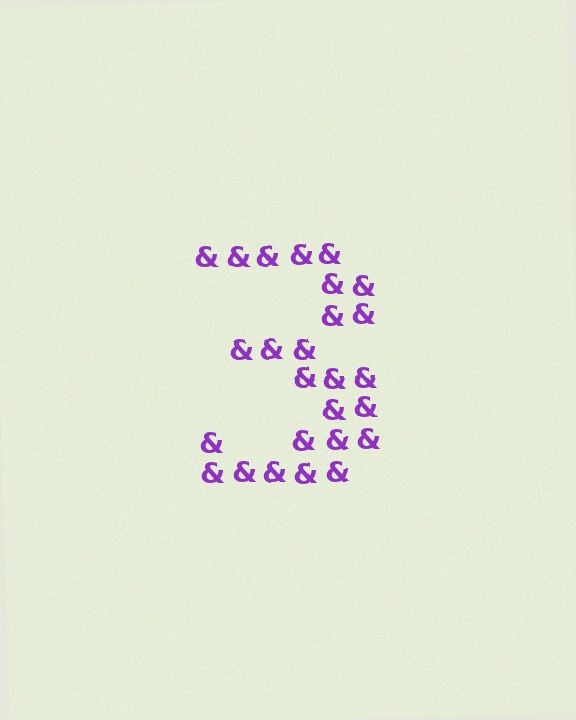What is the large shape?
The large shape is the digit 3.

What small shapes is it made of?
It is made of small ampersands.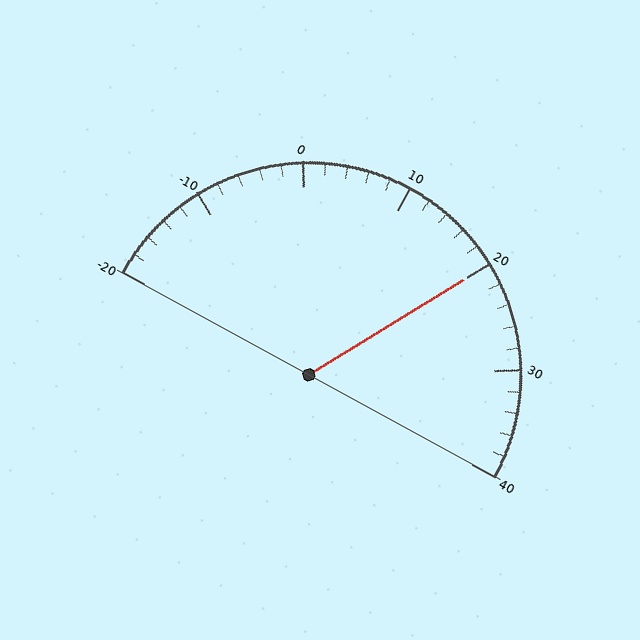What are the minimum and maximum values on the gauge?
The gauge ranges from -20 to 40.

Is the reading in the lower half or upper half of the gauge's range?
The reading is in the upper half of the range (-20 to 40).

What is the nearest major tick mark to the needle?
The nearest major tick mark is 20.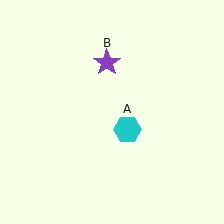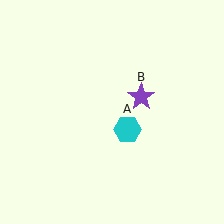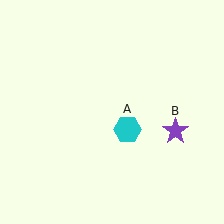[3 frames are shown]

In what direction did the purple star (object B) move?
The purple star (object B) moved down and to the right.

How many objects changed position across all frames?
1 object changed position: purple star (object B).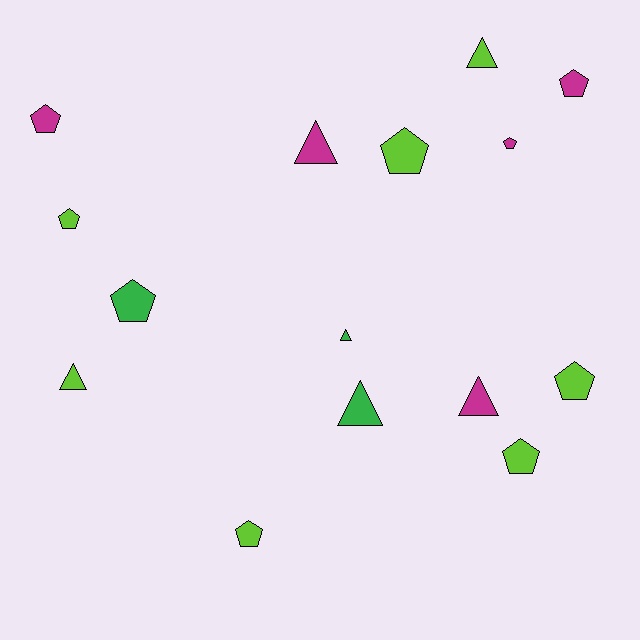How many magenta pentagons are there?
There are 3 magenta pentagons.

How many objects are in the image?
There are 15 objects.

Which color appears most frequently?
Lime, with 7 objects.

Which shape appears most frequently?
Pentagon, with 9 objects.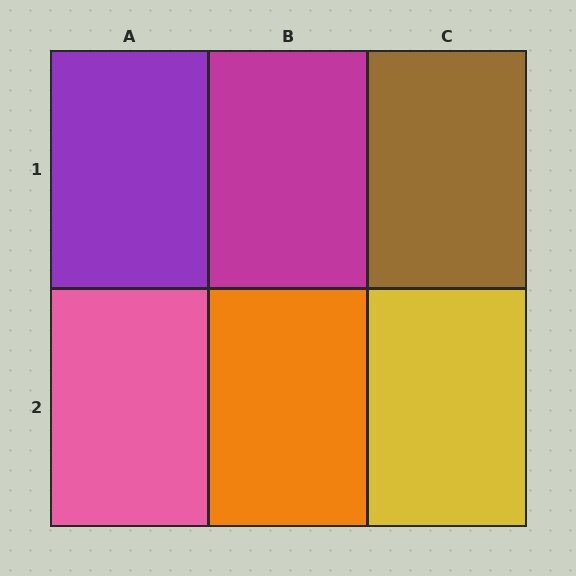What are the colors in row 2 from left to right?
Pink, orange, yellow.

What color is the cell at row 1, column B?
Magenta.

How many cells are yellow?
1 cell is yellow.